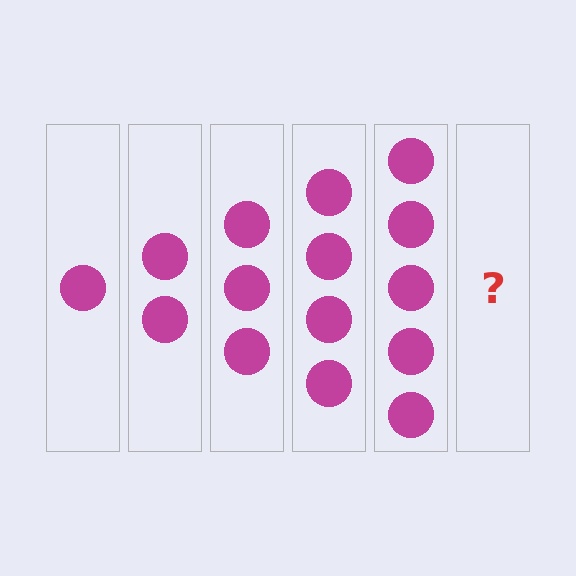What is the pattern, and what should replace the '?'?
The pattern is that each step adds one more circle. The '?' should be 6 circles.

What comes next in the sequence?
The next element should be 6 circles.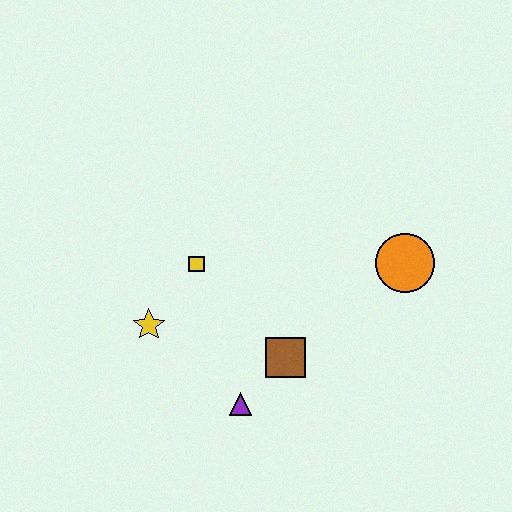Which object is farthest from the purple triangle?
The orange circle is farthest from the purple triangle.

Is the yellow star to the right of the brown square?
No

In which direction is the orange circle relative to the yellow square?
The orange circle is to the right of the yellow square.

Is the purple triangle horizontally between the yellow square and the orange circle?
Yes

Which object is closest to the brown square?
The purple triangle is closest to the brown square.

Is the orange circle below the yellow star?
No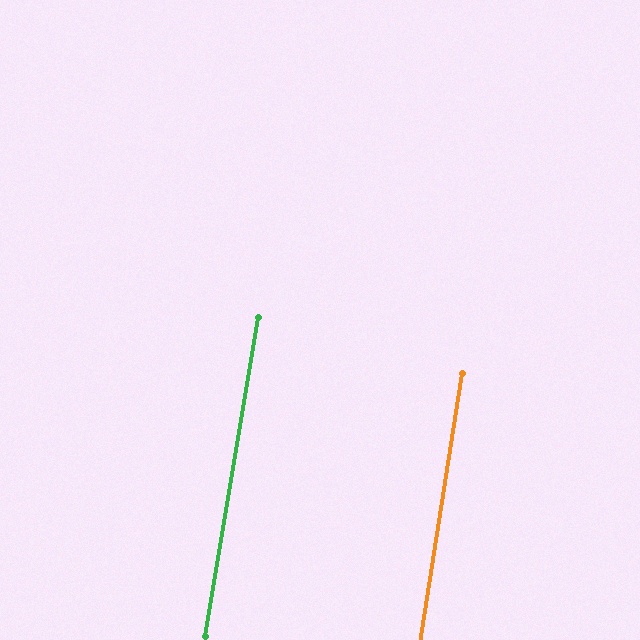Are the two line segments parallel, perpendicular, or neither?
Parallel — their directions differ by only 0.8°.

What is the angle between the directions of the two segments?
Approximately 1 degree.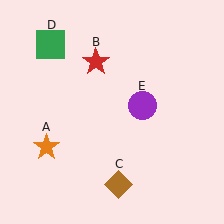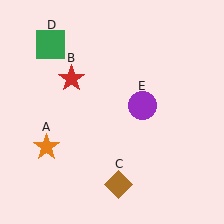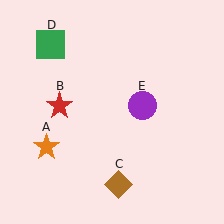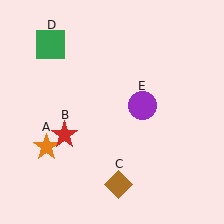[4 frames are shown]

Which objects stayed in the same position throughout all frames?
Orange star (object A) and brown diamond (object C) and green square (object D) and purple circle (object E) remained stationary.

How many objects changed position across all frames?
1 object changed position: red star (object B).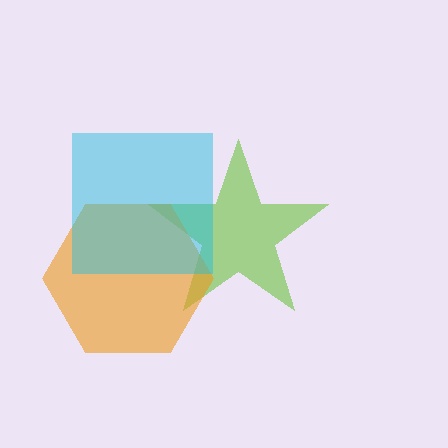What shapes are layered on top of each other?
The layered shapes are: a lime star, an orange hexagon, a cyan square.